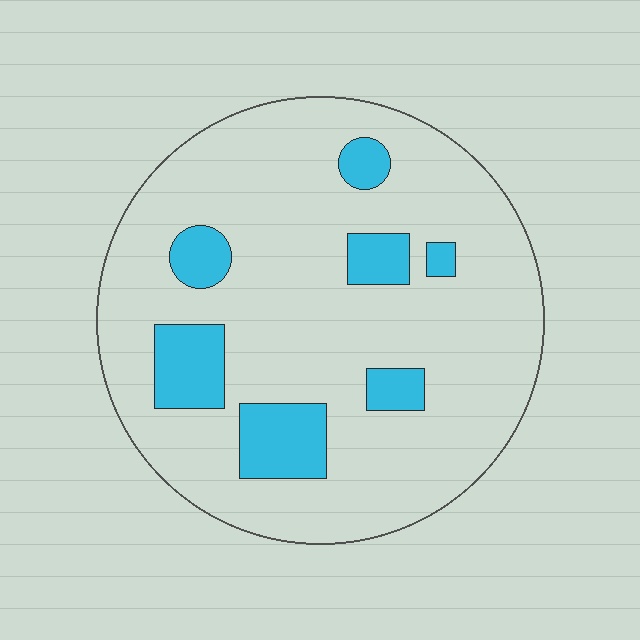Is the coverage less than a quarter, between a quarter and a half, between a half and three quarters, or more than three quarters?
Less than a quarter.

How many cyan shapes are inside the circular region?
7.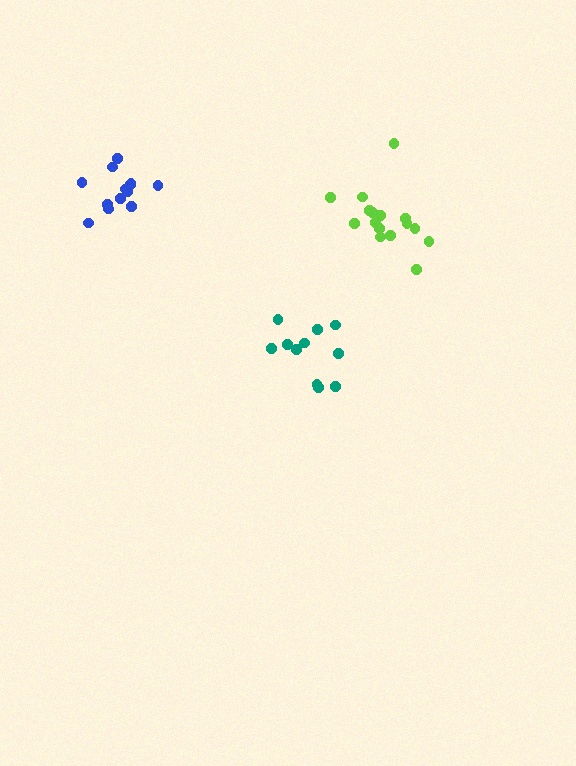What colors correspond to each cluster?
The clusters are colored: blue, teal, lime.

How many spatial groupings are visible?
There are 3 spatial groupings.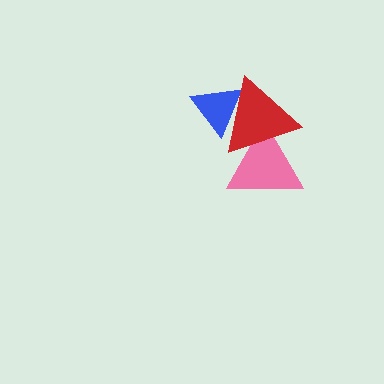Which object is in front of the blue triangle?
The red triangle is in front of the blue triangle.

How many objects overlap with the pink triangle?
1 object overlaps with the pink triangle.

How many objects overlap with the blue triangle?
1 object overlaps with the blue triangle.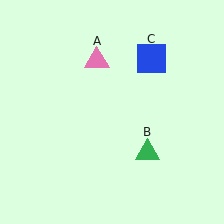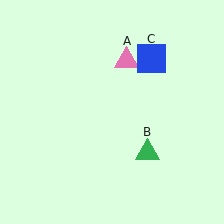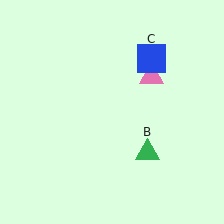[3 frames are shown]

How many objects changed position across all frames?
1 object changed position: pink triangle (object A).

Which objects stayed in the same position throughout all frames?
Green triangle (object B) and blue square (object C) remained stationary.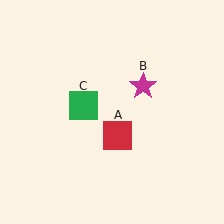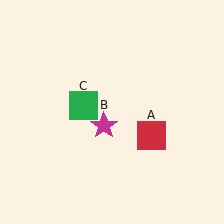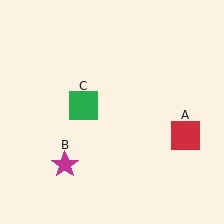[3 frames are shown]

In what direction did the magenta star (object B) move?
The magenta star (object B) moved down and to the left.